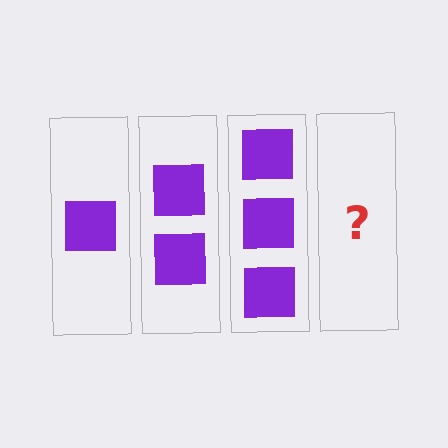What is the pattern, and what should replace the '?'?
The pattern is that each step adds one more square. The '?' should be 4 squares.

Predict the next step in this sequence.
The next step is 4 squares.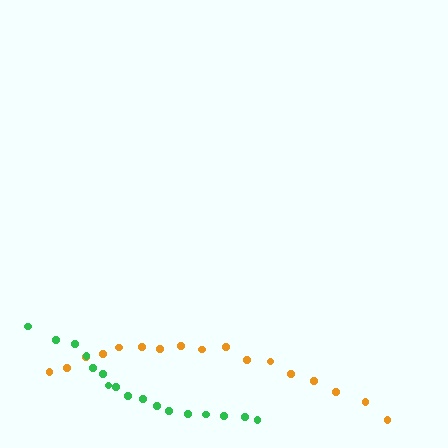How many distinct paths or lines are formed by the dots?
There are 2 distinct paths.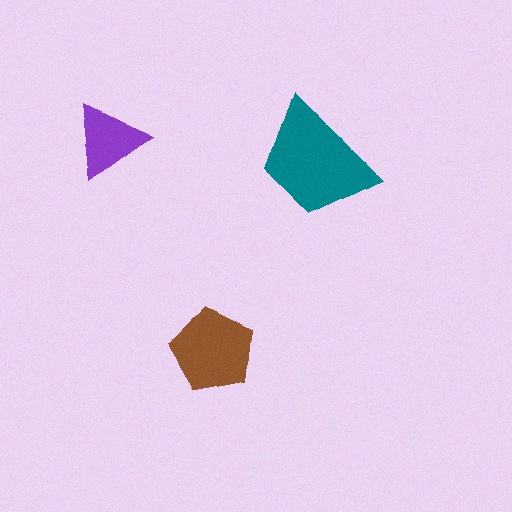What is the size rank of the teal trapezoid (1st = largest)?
1st.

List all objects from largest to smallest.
The teal trapezoid, the brown pentagon, the purple triangle.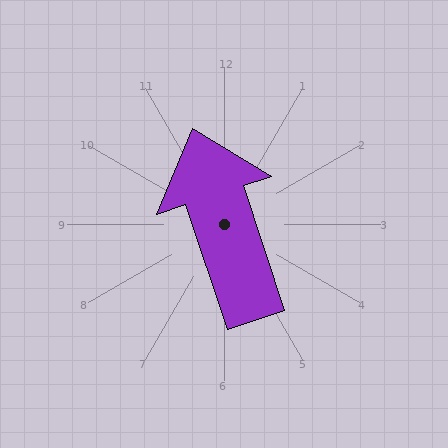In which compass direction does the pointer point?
North.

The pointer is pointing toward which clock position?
Roughly 11 o'clock.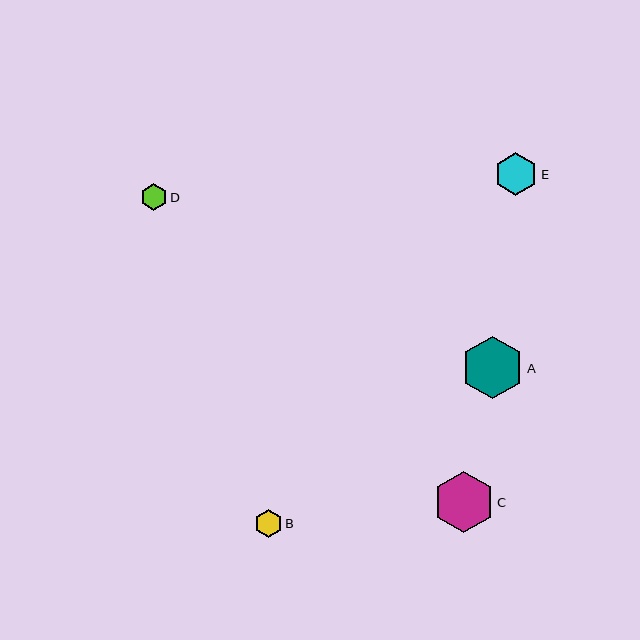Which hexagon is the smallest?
Hexagon D is the smallest with a size of approximately 27 pixels.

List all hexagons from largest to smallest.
From largest to smallest: A, C, E, B, D.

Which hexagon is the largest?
Hexagon A is the largest with a size of approximately 62 pixels.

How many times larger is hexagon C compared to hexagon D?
Hexagon C is approximately 2.3 times the size of hexagon D.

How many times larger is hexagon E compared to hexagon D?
Hexagon E is approximately 1.6 times the size of hexagon D.